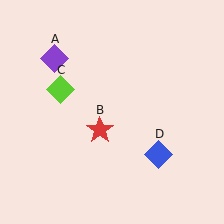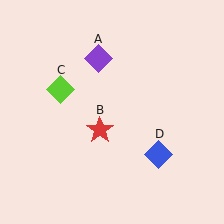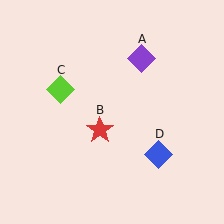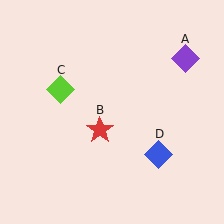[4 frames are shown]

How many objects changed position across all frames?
1 object changed position: purple diamond (object A).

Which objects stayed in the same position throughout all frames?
Red star (object B) and lime diamond (object C) and blue diamond (object D) remained stationary.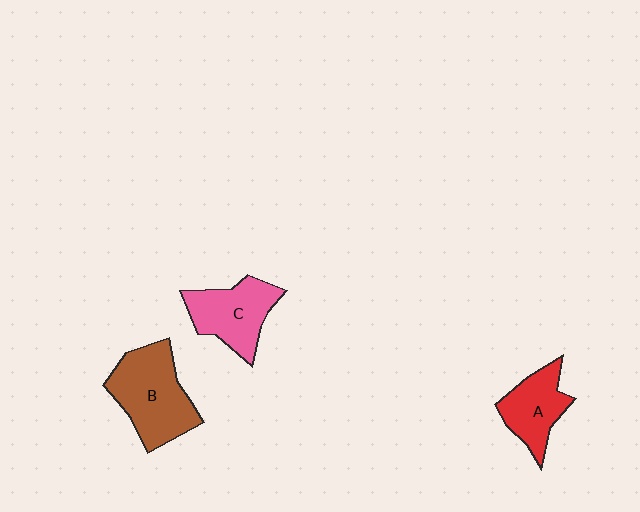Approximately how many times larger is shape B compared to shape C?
Approximately 1.3 times.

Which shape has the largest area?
Shape B (brown).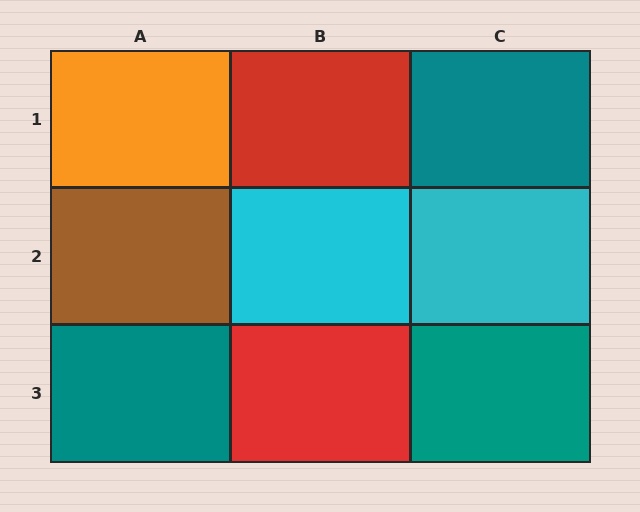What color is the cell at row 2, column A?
Brown.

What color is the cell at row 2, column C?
Cyan.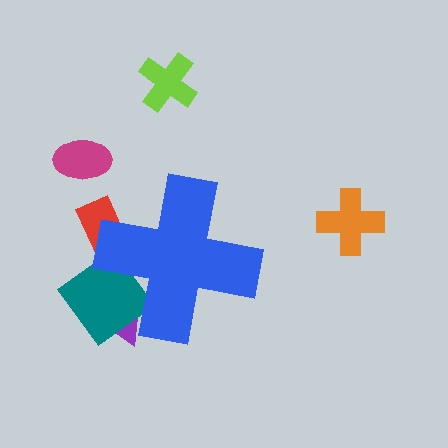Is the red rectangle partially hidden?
Yes, the red rectangle is partially hidden behind the blue cross.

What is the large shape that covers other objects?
A blue cross.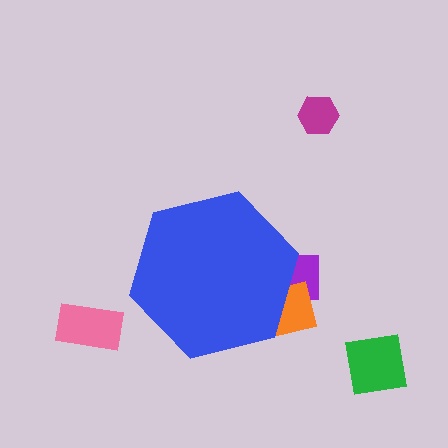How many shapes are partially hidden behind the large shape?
2 shapes are partially hidden.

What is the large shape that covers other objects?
A blue hexagon.